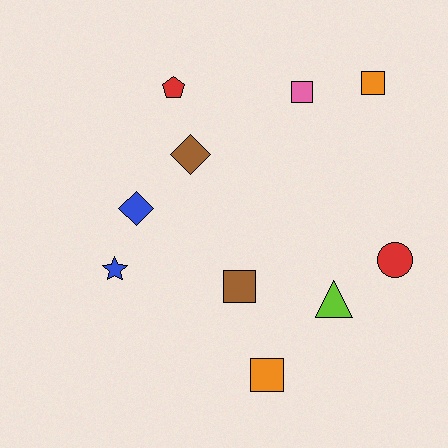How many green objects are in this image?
There are no green objects.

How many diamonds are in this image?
There are 2 diamonds.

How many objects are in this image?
There are 10 objects.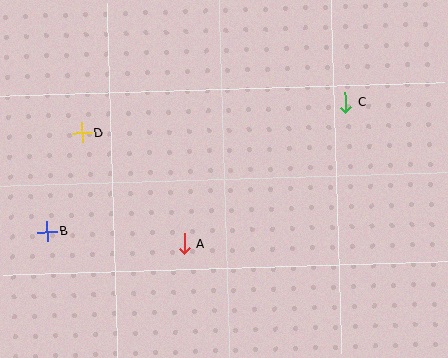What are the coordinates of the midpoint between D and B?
The midpoint between D and B is at (65, 182).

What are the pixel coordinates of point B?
Point B is at (47, 232).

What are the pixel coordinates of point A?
Point A is at (184, 244).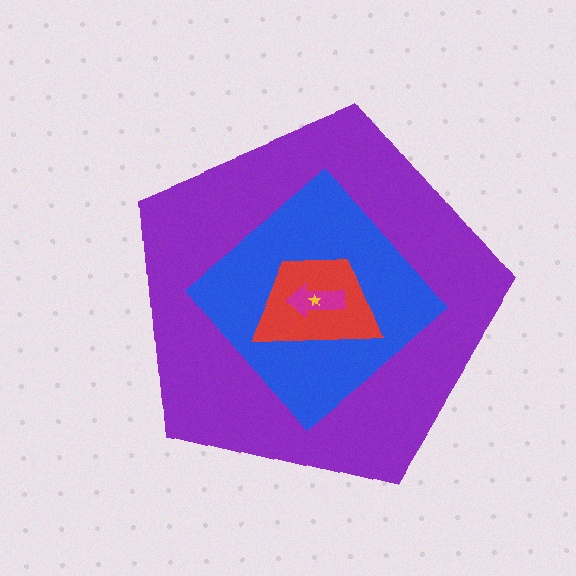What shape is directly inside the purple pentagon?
The blue diamond.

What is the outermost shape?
The purple pentagon.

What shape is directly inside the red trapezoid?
The magenta arrow.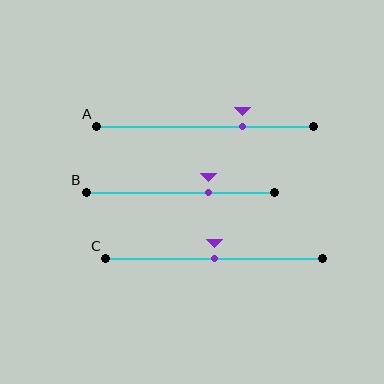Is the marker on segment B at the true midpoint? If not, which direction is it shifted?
No, the marker on segment B is shifted to the right by about 15% of the segment length.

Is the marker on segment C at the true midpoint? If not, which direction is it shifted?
Yes, the marker on segment C is at the true midpoint.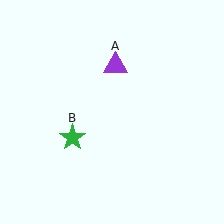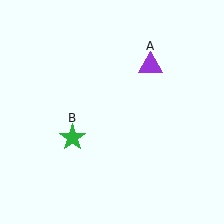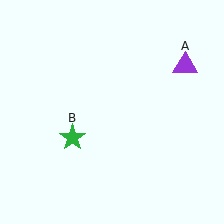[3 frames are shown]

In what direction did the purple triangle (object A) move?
The purple triangle (object A) moved right.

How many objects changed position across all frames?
1 object changed position: purple triangle (object A).